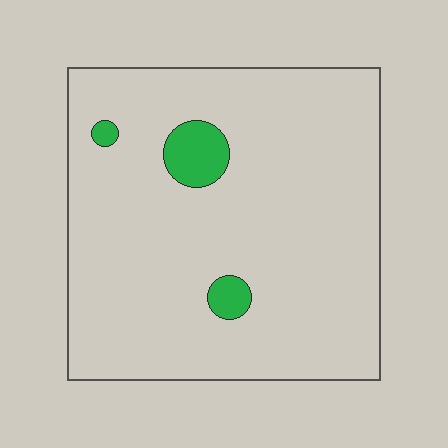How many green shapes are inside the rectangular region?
3.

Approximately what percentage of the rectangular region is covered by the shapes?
Approximately 5%.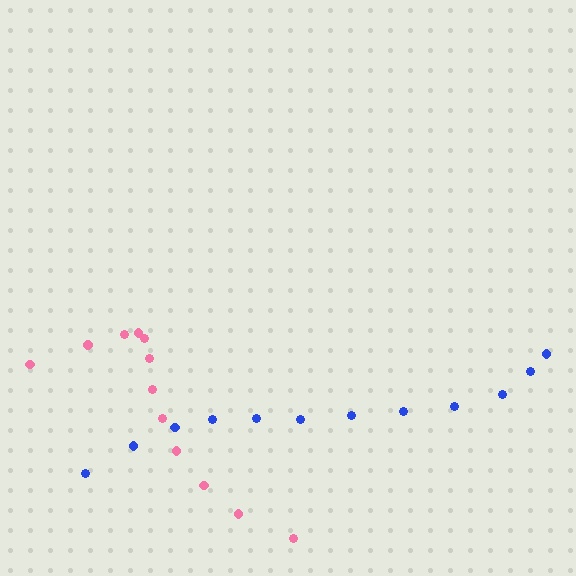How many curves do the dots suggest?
There are 2 distinct paths.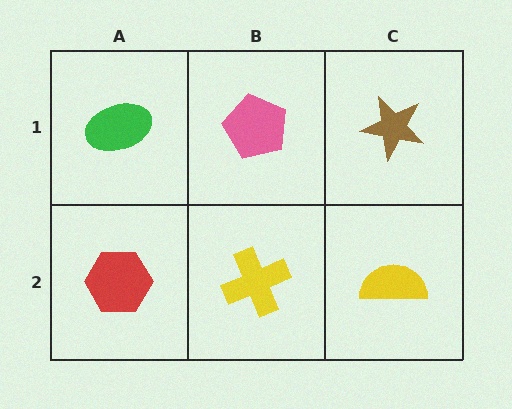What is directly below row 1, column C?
A yellow semicircle.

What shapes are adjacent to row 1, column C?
A yellow semicircle (row 2, column C), a pink pentagon (row 1, column B).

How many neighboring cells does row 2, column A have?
2.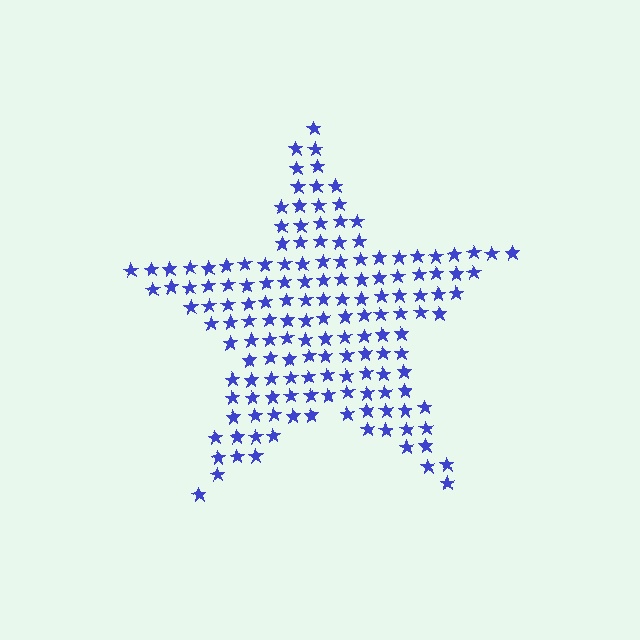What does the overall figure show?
The overall figure shows a star.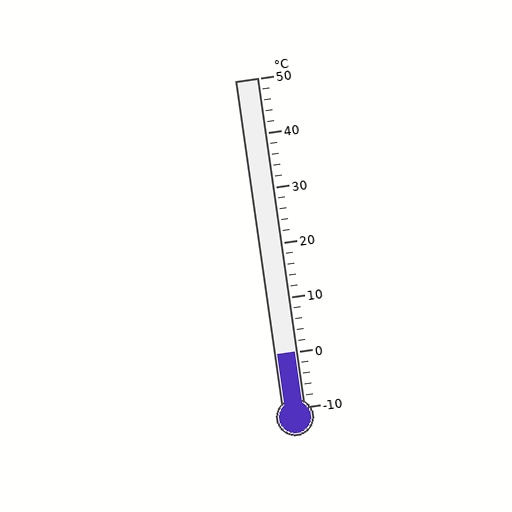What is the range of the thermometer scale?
The thermometer scale ranges from -10°C to 50°C.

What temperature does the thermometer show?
The thermometer shows approximately 0°C.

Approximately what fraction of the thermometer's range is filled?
The thermometer is filled to approximately 15% of its range.